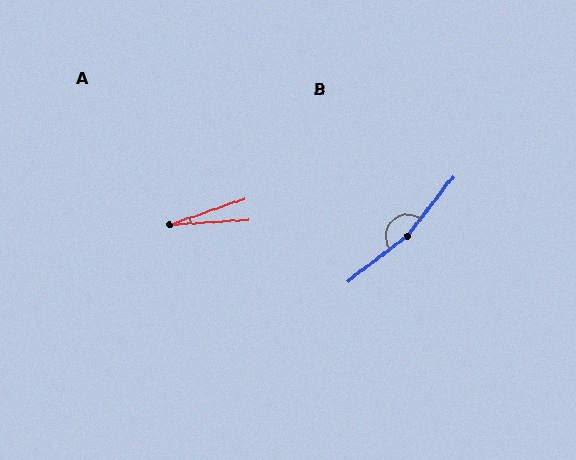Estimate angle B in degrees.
Approximately 166 degrees.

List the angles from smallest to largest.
A (16°), B (166°).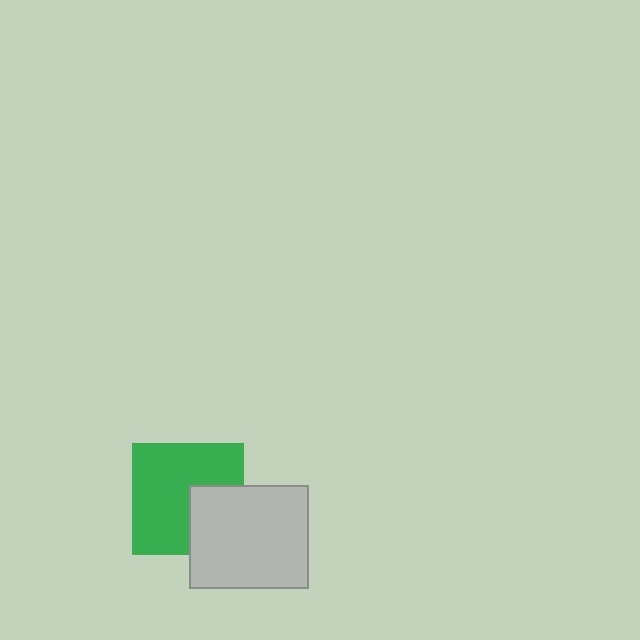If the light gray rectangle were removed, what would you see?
You would see the complete green square.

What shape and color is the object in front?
The object in front is a light gray rectangle.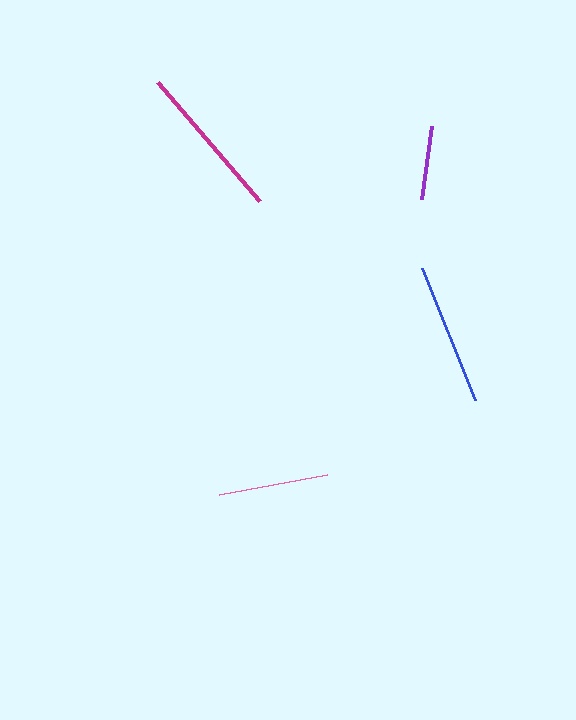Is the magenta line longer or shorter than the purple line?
The magenta line is longer than the purple line.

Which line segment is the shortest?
The purple line is the shortest at approximately 73 pixels.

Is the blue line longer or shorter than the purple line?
The blue line is longer than the purple line.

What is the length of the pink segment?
The pink segment is approximately 110 pixels long.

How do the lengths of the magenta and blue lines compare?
The magenta and blue lines are approximately the same length.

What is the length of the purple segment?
The purple segment is approximately 73 pixels long.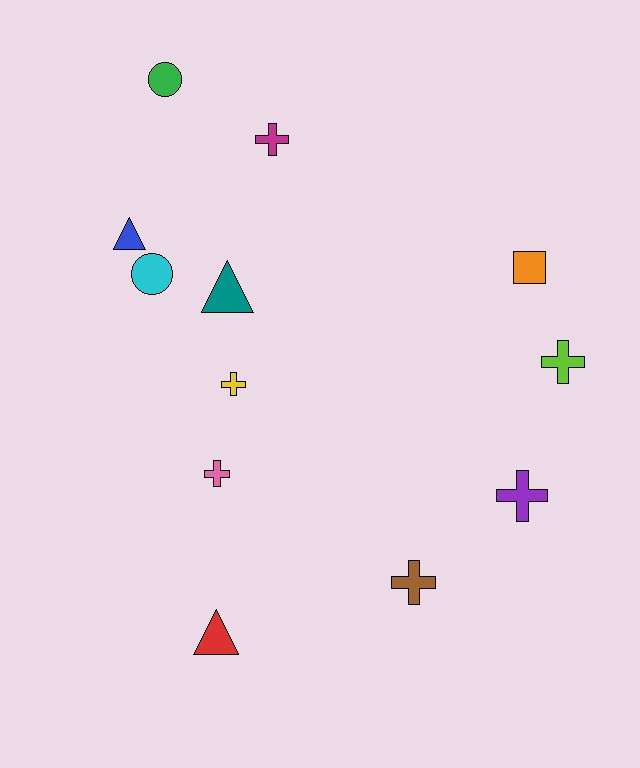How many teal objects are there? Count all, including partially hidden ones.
There is 1 teal object.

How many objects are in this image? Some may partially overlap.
There are 12 objects.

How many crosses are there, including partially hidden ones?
There are 6 crosses.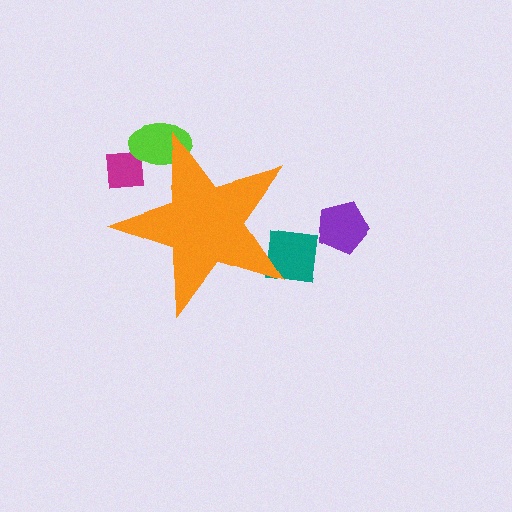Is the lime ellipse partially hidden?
Yes, the lime ellipse is partially hidden behind the orange star.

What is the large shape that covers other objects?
An orange star.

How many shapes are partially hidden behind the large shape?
3 shapes are partially hidden.